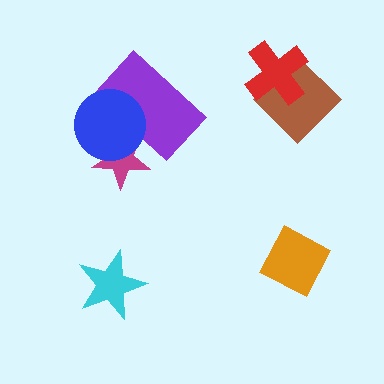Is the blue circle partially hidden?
No, no other shape covers it.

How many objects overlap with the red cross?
1 object overlaps with the red cross.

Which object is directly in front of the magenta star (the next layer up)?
The purple rectangle is directly in front of the magenta star.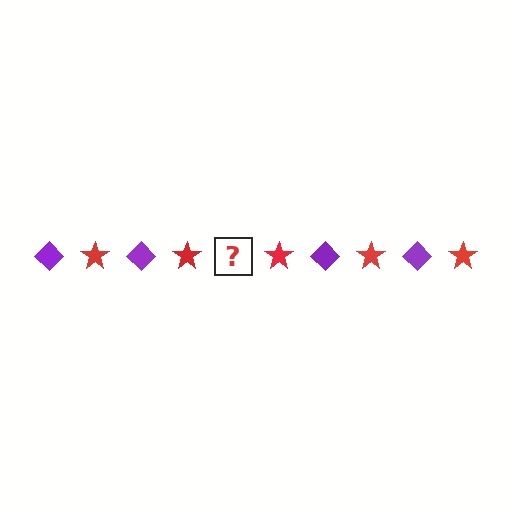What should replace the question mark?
The question mark should be replaced with a purple diamond.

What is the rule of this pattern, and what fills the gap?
The rule is that the pattern alternates between purple diamond and red star. The gap should be filled with a purple diamond.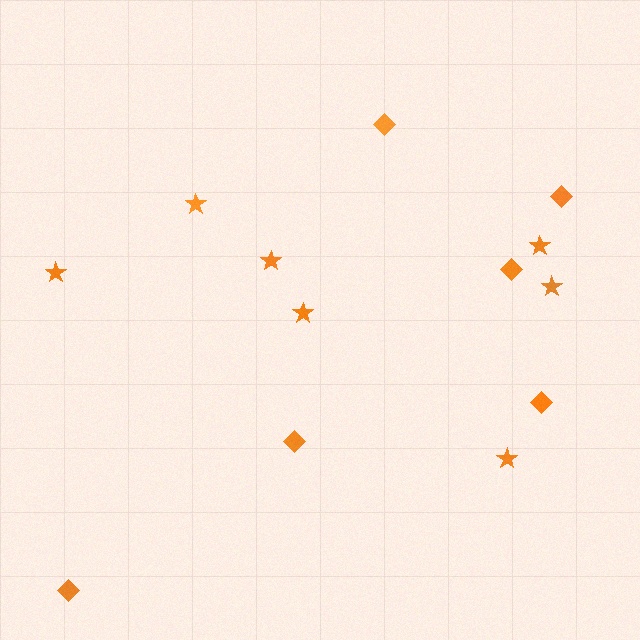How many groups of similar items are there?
There are 2 groups: one group of diamonds (6) and one group of stars (7).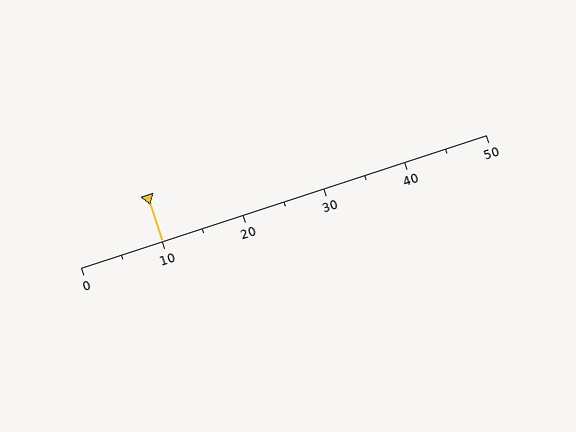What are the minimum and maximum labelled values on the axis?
The axis runs from 0 to 50.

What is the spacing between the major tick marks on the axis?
The major ticks are spaced 10 apart.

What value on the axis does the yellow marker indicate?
The marker indicates approximately 10.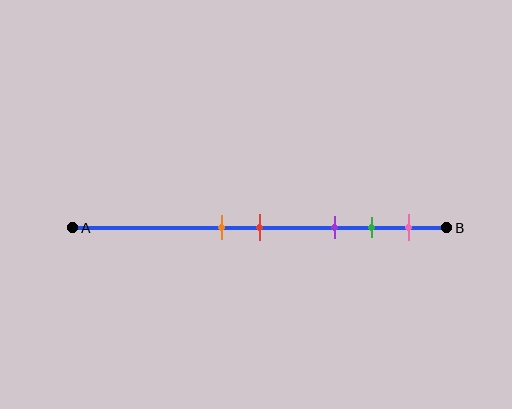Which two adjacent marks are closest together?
The orange and red marks are the closest adjacent pair.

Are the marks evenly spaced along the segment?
No, the marks are not evenly spaced.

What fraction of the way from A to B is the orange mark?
The orange mark is approximately 40% (0.4) of the way from A to B.